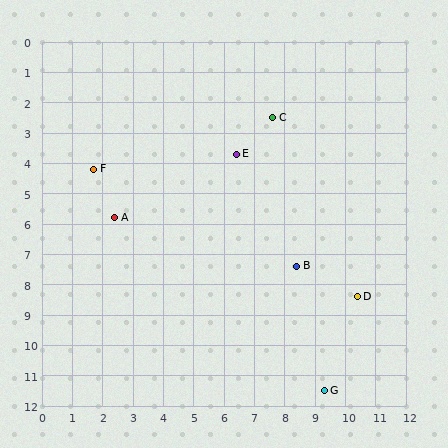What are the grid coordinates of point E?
Point E is at approximately (6.4, 3.7).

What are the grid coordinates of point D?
Point D is at approximately (10.4, 8.4).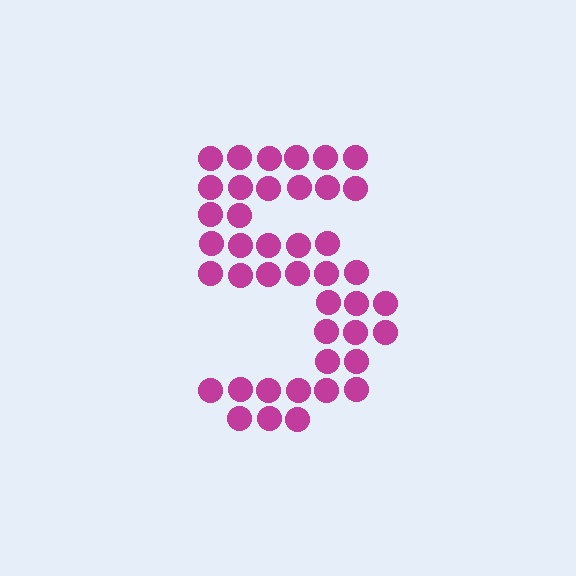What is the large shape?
The large shape is the digit 5.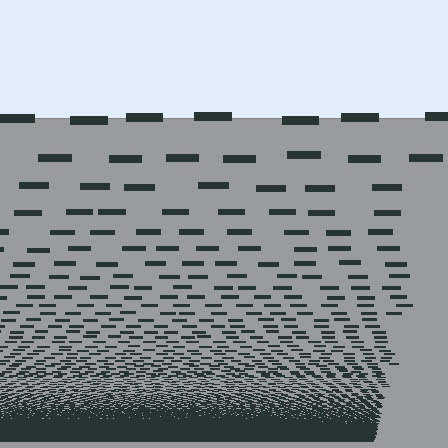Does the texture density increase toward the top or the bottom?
Density increases toward the bottom.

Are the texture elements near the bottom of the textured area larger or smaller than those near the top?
Smaller. The gradient is inverted — elements near the bottom are smaller and denser.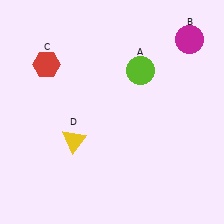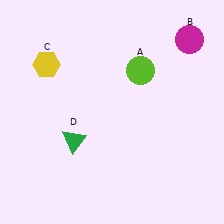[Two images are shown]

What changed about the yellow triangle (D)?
In Image 1, D is yellow. In Image 2, it changed to green.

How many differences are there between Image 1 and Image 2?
There are 2 differences between the two images.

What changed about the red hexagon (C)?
In Image 1, C is red. In Image 2, it changed to yellow.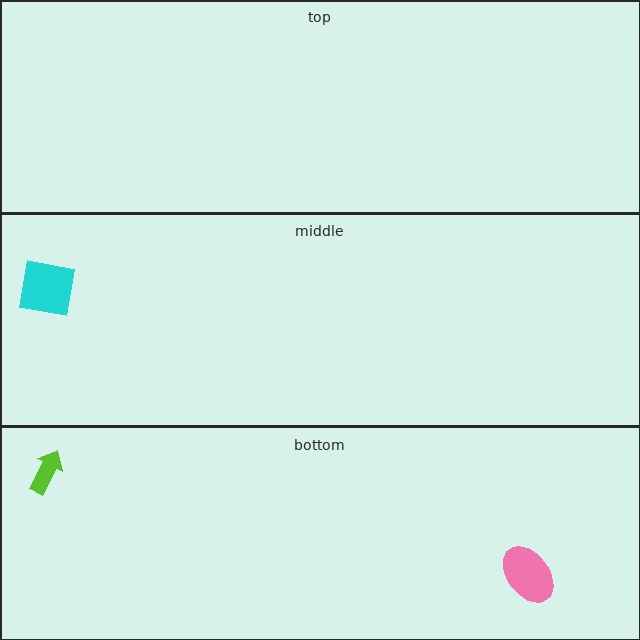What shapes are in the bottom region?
The pink ellipse, the lime arrow.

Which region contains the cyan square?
The middle region.